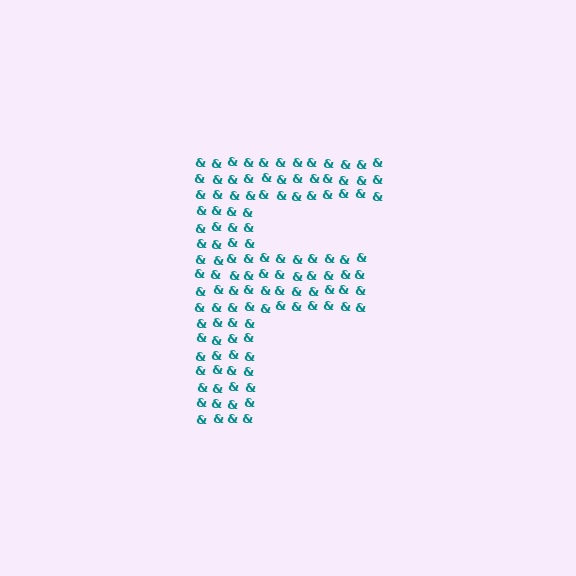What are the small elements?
The small elements are ampersands.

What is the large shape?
The large shape is the letter F.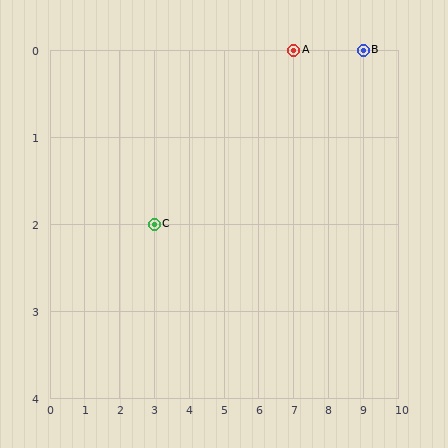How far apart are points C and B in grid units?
Points C and B are 6 columns and 2 rows apart (about 6.3 grid units diagonally).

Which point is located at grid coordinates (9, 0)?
Point B is at (9, 0).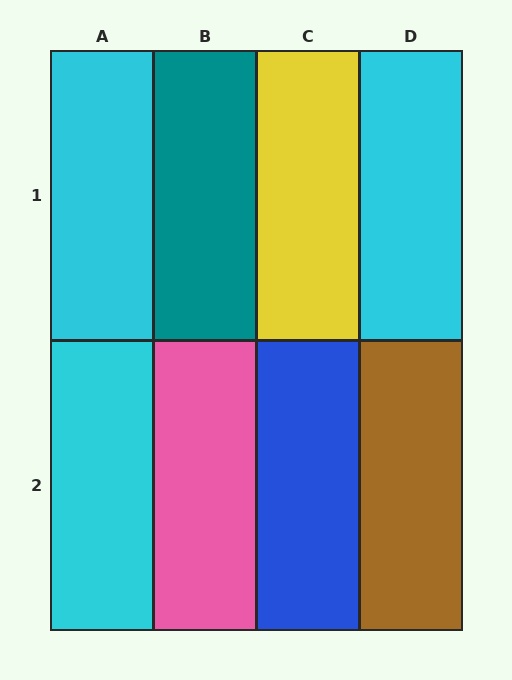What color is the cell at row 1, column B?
Teal.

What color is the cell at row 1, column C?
Yellow.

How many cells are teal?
1 cell is teal.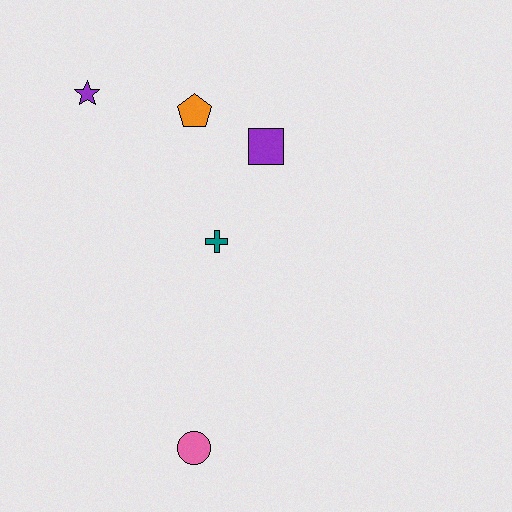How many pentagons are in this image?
There is 1 pentagon.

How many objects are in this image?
There are 5 objects.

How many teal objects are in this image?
There is 1 teal object.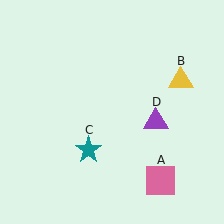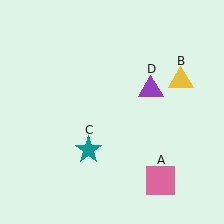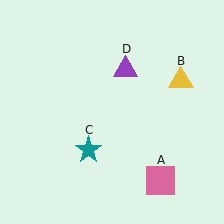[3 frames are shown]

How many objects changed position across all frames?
1 object changed position: purple triangle (object D).